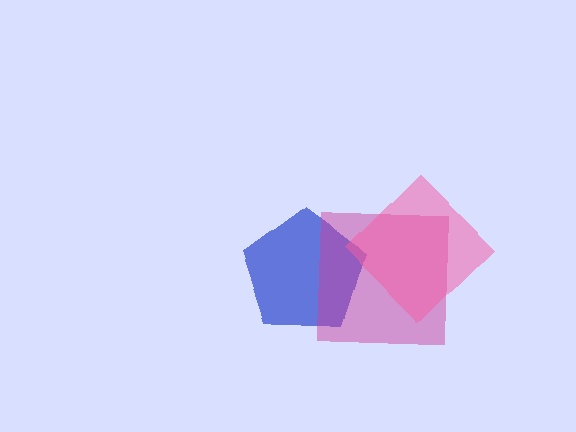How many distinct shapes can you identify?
There are 3 distinct shapes: a blue pentagon, a magenta square, a pink diamond.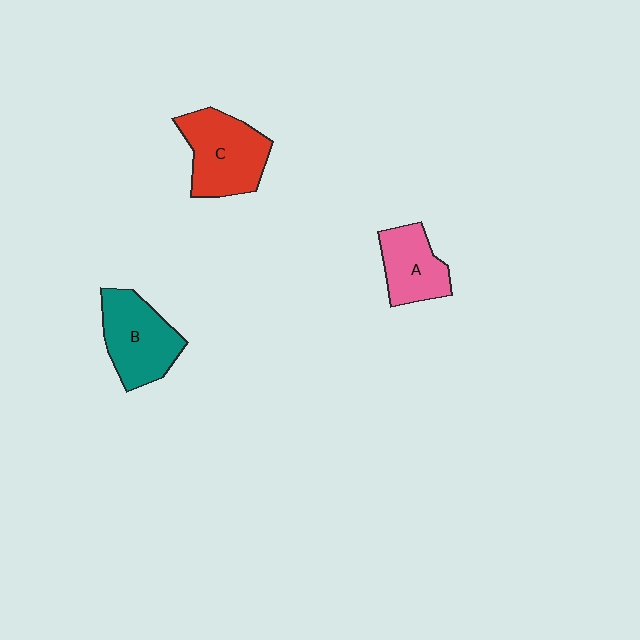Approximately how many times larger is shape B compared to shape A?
Approximately 1.3 times.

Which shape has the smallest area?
Shape A (pink).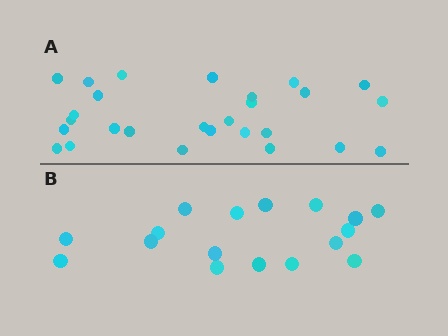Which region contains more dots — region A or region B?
Region A (the top region) has more dots.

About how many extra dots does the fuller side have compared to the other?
Region A has roughly 10 or so more dots than region B.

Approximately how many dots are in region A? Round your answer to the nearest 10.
About 30 dots. (The exact count is 27, which rounds to 30.)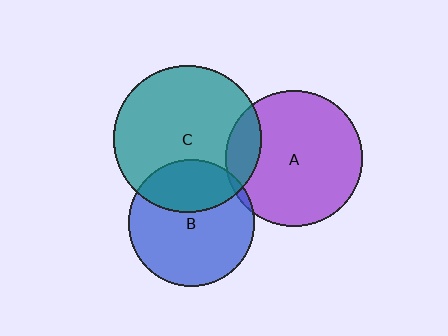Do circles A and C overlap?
Yes.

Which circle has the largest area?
Circle C (teal).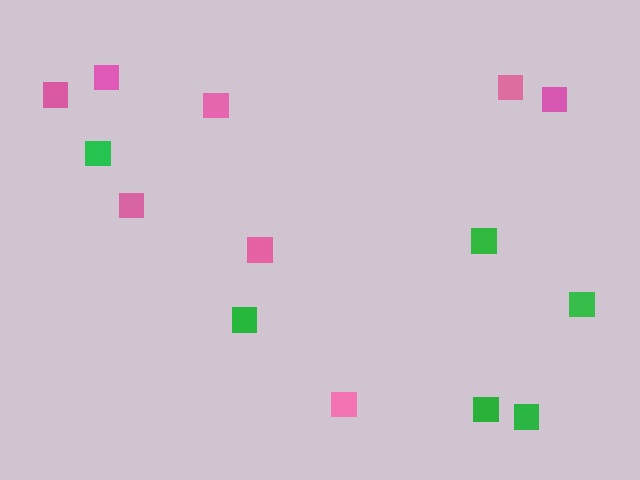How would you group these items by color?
There are 2 groups: one group of pink squares (8) and one group of green squares (6).